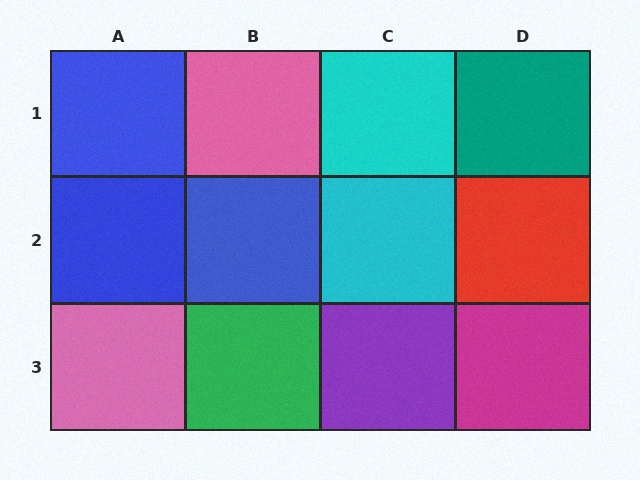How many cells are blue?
3 cells are blue.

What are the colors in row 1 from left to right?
Blue, pink, cyan, teal.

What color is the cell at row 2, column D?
Red.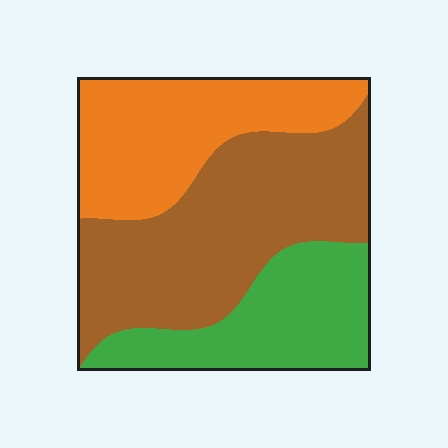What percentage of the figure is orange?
Orange covers around 30% of the figure.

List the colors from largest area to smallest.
From largest to smallest: brown, orange, green.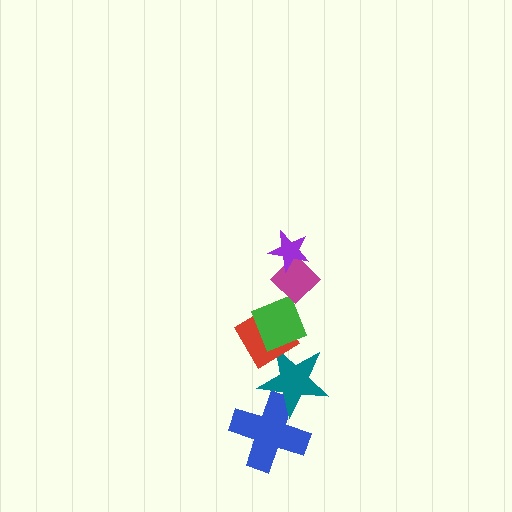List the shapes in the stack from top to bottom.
From top to bottom: the purple star, the magenta diamond, the green diamond, the red diamond, the teal star, the blue cross.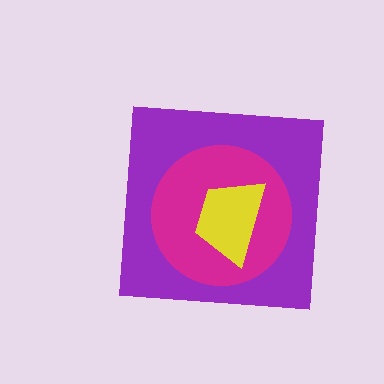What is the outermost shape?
The purple square.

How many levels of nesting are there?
3.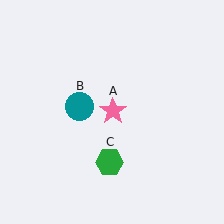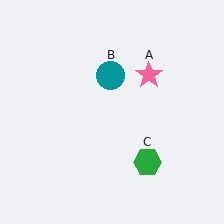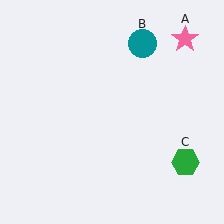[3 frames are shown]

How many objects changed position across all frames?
3 objects changed position: pink star (object A), teal circle (object B), green hexagon (object C).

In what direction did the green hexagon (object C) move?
The green hexagon (object C) moved right.